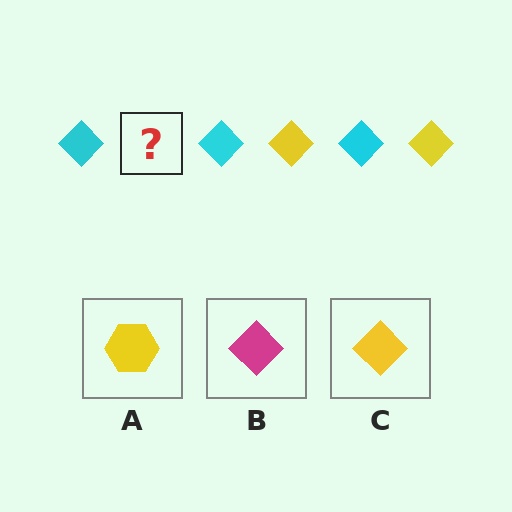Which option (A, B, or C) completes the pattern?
C.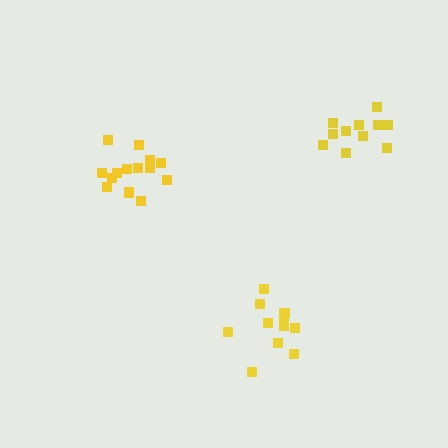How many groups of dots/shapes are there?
There are 3 groups.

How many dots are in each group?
Group 1: 14 dots, Group 2: 11 dots, Group 3: 11 dots (36 total).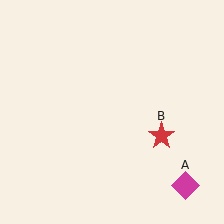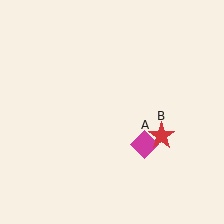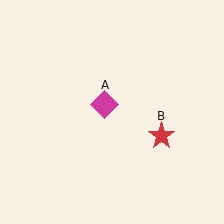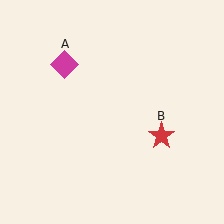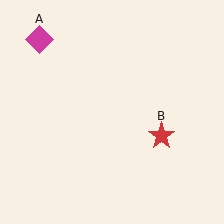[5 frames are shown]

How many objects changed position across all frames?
1 object changed position: magenta diamond (object A).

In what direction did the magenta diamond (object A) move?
The magenta diamond (object A) moved up and to the left.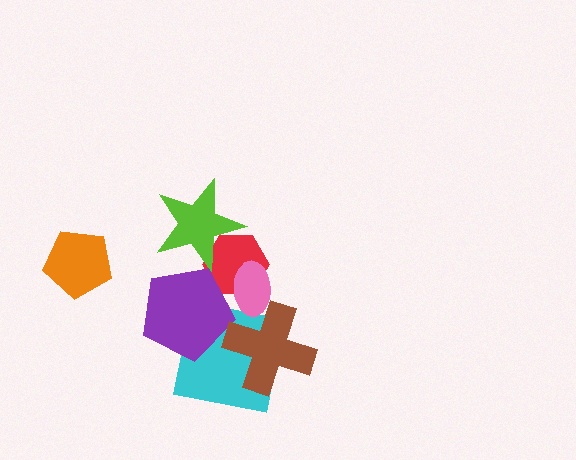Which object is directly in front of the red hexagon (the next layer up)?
The lime star is directly in front of the red hexagon.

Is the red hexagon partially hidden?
Yes, it is partially covered by another shape.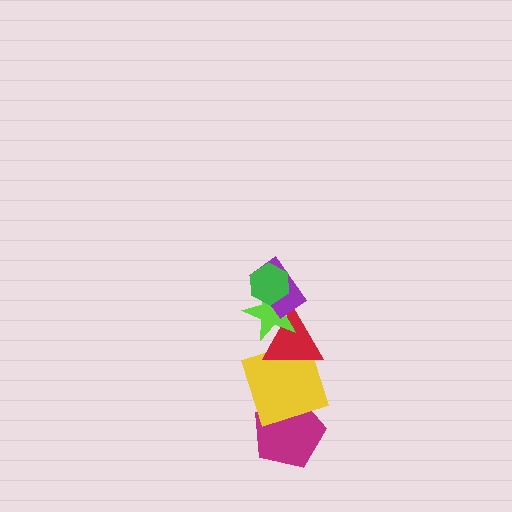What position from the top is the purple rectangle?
The purple rectangle is 2nd from the top.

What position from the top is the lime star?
The lime star is 3rd from the top.